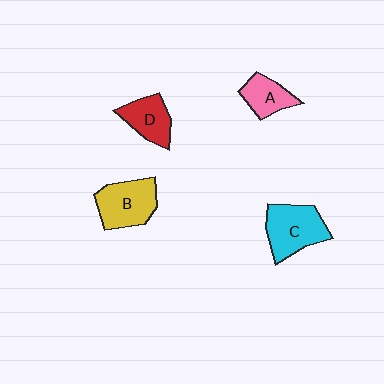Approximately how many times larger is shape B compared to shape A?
Approximately 1.6 times.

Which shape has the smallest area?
Shape A (pink).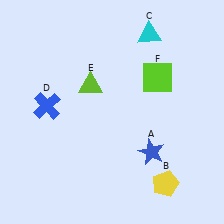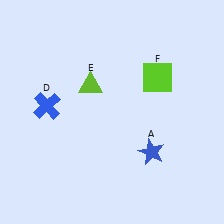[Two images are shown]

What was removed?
The cyan triangle (C), the yellow pentagon (B) were removed in Image 2.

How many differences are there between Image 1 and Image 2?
There are 2 differences between the two images.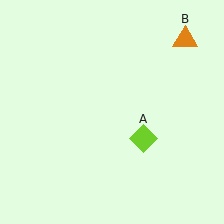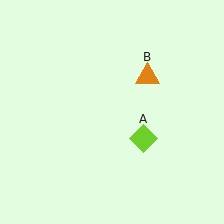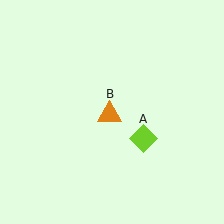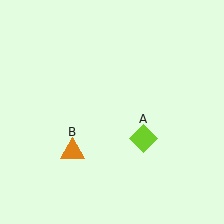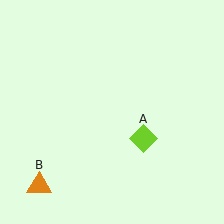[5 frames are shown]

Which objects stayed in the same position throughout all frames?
Lime diamond (object A) remained stationary.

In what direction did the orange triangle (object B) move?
The orange triangle (object B) moved down and to the left.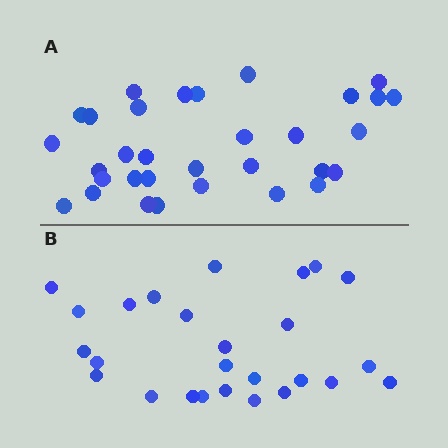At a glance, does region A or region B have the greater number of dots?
Region A (the top region) has more dots.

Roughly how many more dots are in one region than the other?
Region A has about 6 more dots than region B.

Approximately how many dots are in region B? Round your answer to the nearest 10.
About 30 dots. (The exact count is 26, which rounds to 30.)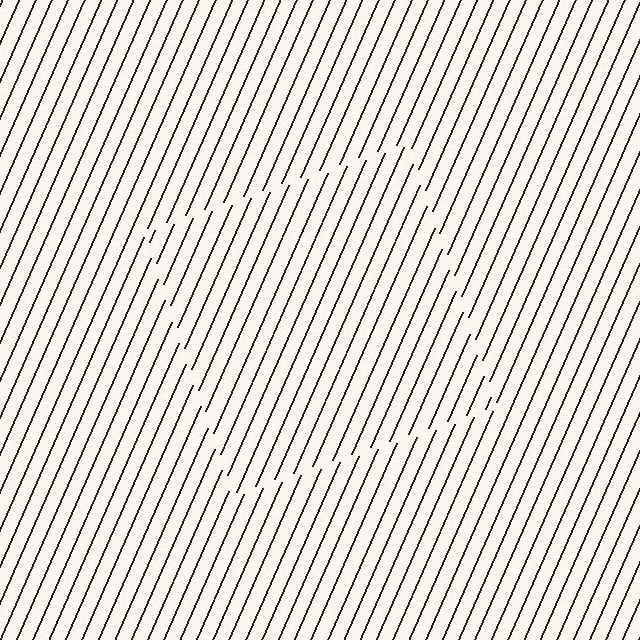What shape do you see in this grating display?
An illusory square. The interior of the shape contains the same grating, shifted by half a period — the contour is defined by the phase discontinuity where line-ends from the inner and outer gratings abut.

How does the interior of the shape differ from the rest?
The interior of the shape contains the same grating, shifted by half a period — the contour is defined by the phase discontinuity where line-ends from the inner and outer gratings abut.